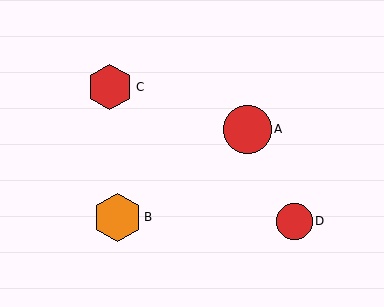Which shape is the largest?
The red circle (labeled A) is the largest.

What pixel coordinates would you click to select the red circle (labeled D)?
Click at (294, 221) to select the red circle D.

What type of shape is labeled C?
Shape C is a red hexagon.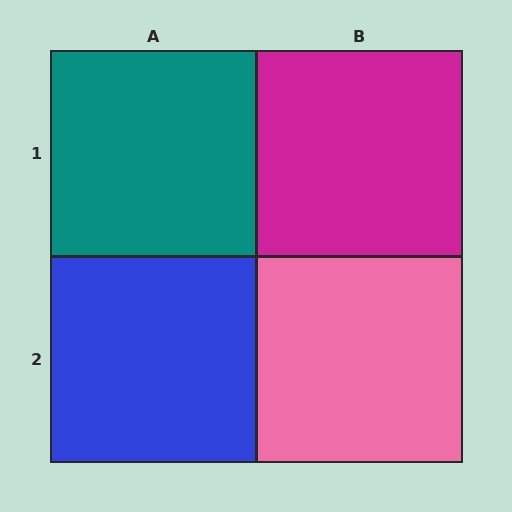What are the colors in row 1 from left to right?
Teal, magenta.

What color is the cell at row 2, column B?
Pink.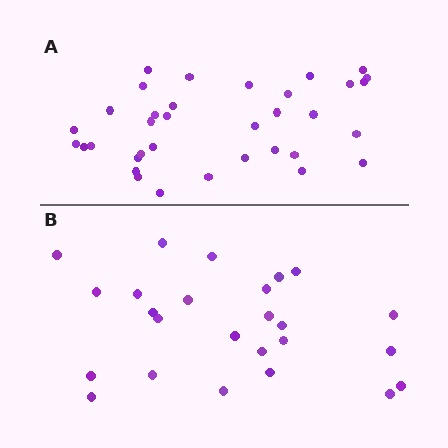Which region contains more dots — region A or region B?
Region A (the top region) has more dots.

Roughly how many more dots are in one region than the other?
Region A has roughly 10 or so more dots than region B.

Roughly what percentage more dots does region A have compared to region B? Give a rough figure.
About 40% more.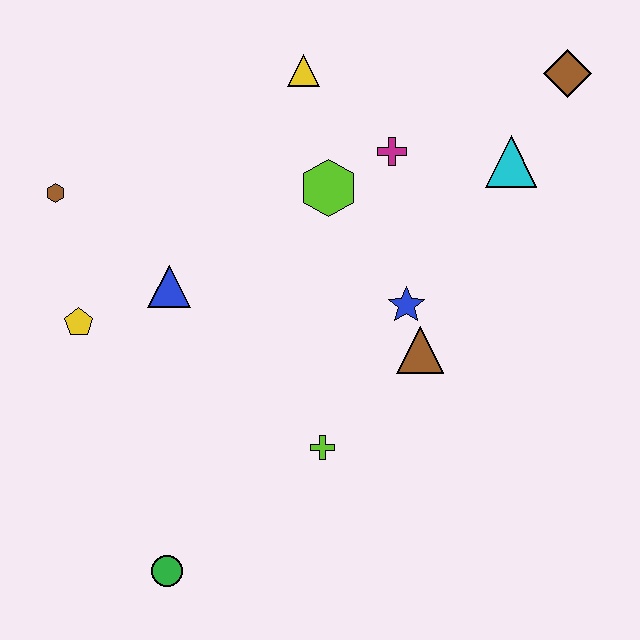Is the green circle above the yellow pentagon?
No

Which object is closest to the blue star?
The brown triangle is closest to the blue star.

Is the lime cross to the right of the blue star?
No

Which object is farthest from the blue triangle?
The brown diamond is farthest from the blue triangle.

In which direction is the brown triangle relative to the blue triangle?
The brown triangle is to the right of the blue triangle.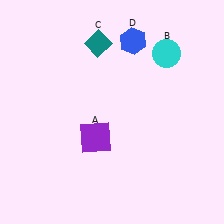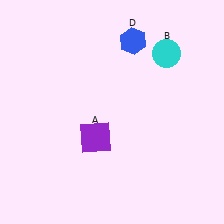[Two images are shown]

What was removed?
The teal diamond (C) was removed in Image 2.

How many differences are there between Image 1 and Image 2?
There is 1 difference between the two images.